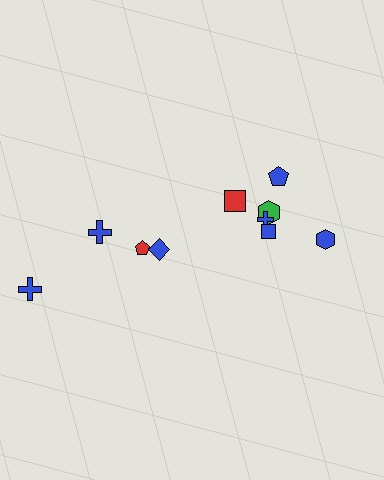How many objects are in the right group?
There are 6 objects.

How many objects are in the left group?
There are 4 objects.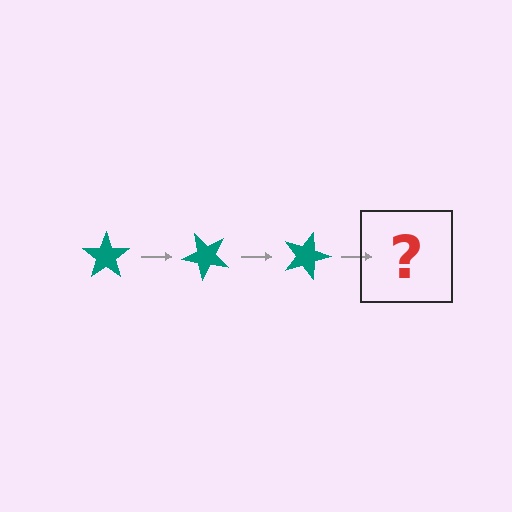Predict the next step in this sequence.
The next step is a teal star rotated 135 degrees.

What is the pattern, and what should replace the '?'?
The pattern is that the star rotates 45 degrees each step. The '?' should be a teal star rotated 135 degrees.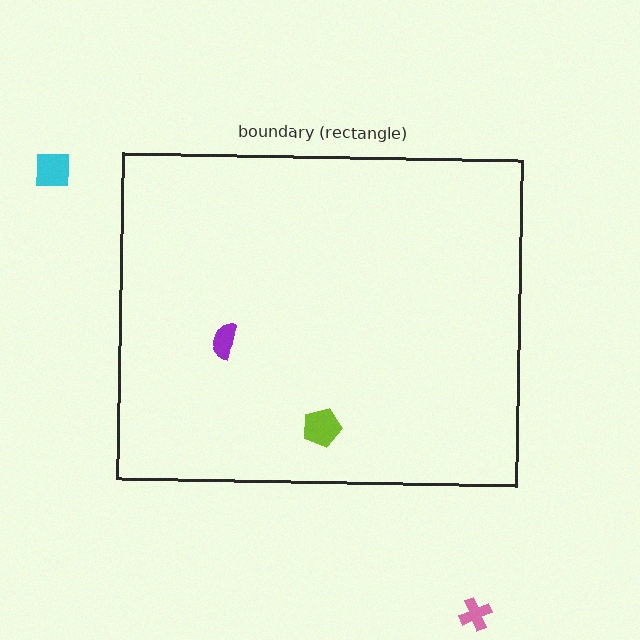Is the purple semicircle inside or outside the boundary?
Inside.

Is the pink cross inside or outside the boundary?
Outside.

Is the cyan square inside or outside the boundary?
Outside.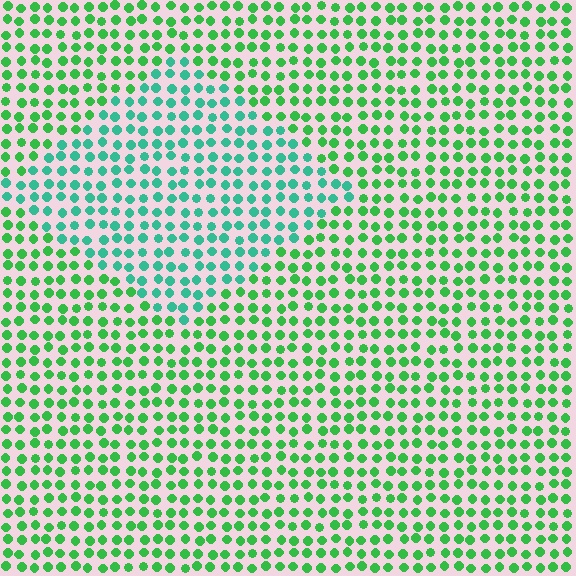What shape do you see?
I see a diamond.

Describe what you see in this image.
The image is filled with small green elements in a uniform arrangement. A diamond-shaped region is visible where the elements are tinted to a slightly different hue, forming a subtle color boundary.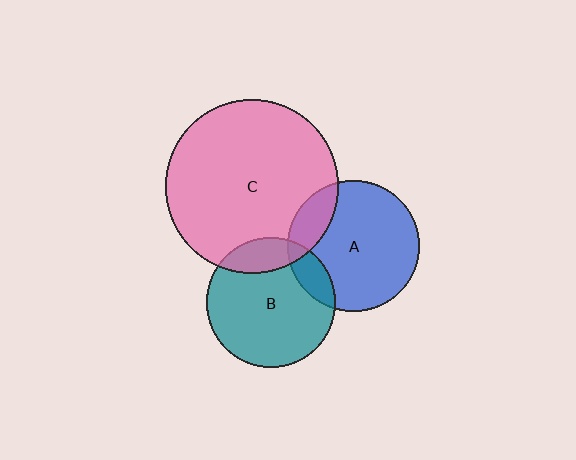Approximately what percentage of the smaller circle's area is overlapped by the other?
Approximately 15%.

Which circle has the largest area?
Circle C (pink).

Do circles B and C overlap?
Yes.